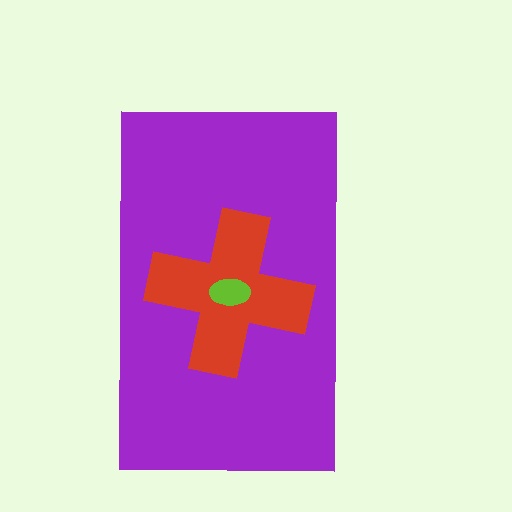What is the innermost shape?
The lime ellipse.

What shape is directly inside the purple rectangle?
The red cross.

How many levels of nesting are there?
3.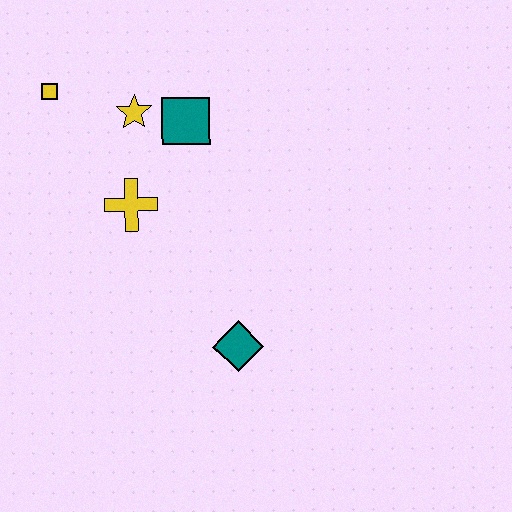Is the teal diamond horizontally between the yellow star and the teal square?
No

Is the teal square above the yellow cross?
Yes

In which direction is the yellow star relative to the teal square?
The yellow star is to the left of the teal square.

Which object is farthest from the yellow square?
The teal diamond is farthest from the yellow square.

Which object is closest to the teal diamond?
The yellow cross is closest to the teal diamond.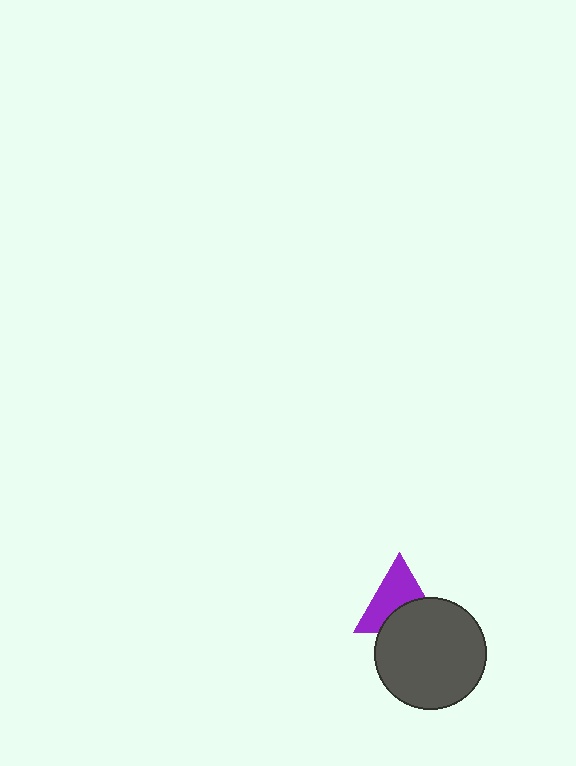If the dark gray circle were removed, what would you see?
You would see the complete purple triangle.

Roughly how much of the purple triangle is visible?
About half of it is visible (roughly 58%).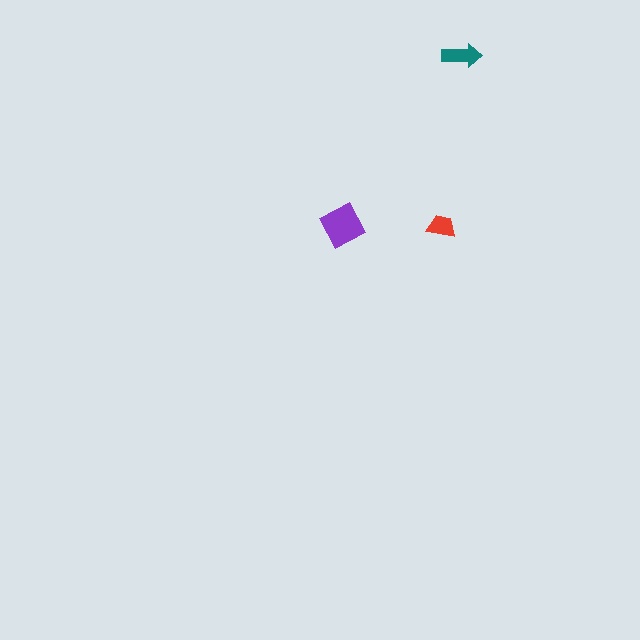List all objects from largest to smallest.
The purple square, the teal arrow, the red trapezoid.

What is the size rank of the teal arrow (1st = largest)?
2nd.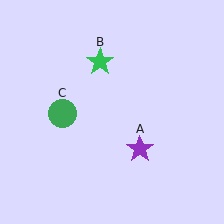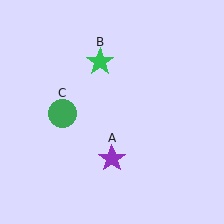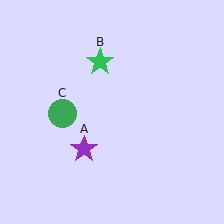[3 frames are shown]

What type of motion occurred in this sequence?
The purple star (object A) rotated clockwise around the center of the scene.